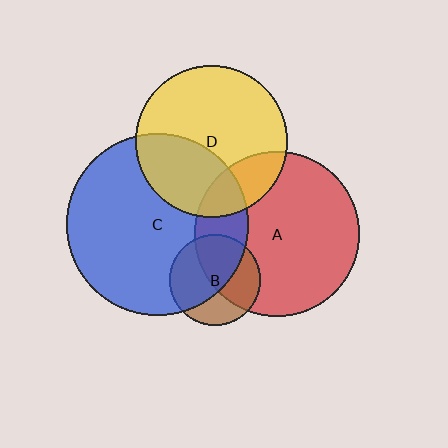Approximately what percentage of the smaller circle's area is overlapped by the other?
Approximately 50%.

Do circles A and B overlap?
Yes.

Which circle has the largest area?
Circle C (blue).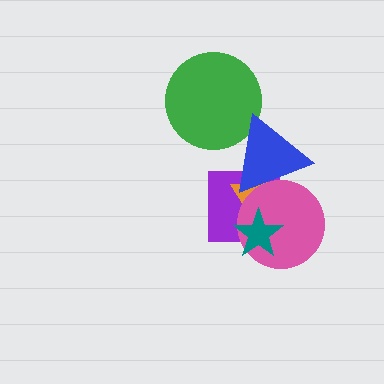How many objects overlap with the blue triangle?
4 objects overlap with the blue triangle.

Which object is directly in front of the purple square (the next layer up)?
The orange triangle is directly in front of the purple square.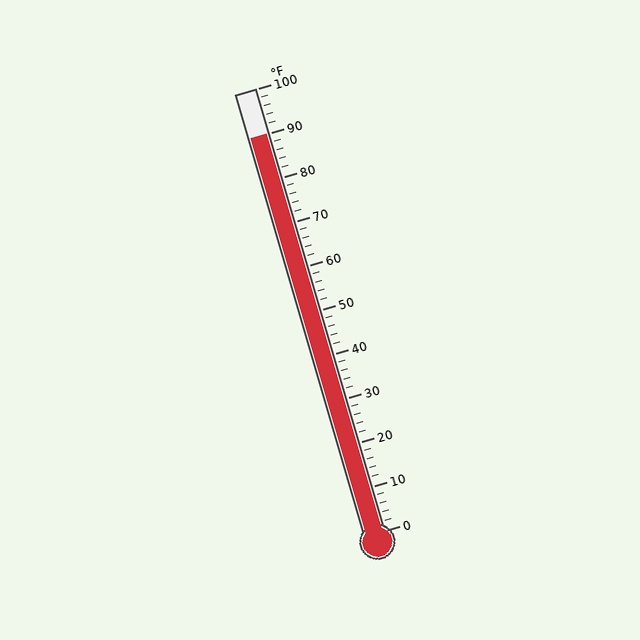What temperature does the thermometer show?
The thermometer shows approximately 90°F.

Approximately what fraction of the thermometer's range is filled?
The thermometer is filled to approximately 90% of its range.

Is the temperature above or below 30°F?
The temperature is above 30°F.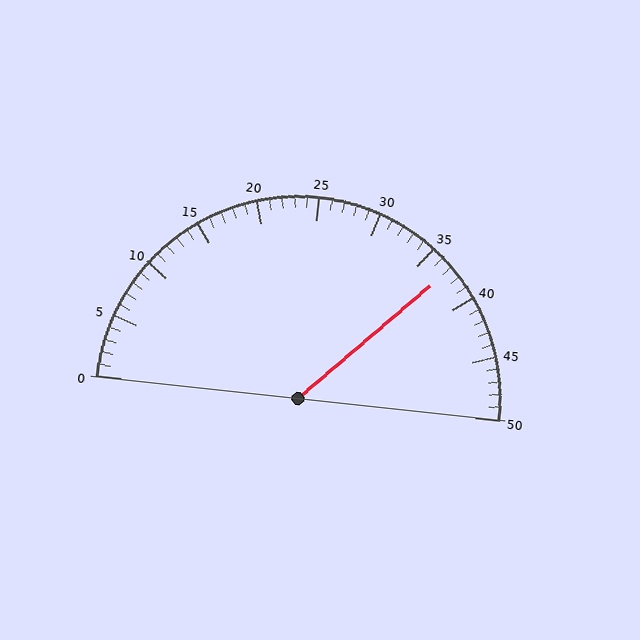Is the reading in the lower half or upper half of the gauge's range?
The reading is in the upper half of the range (0 to 50).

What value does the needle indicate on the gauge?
The needle indicates approximately 37.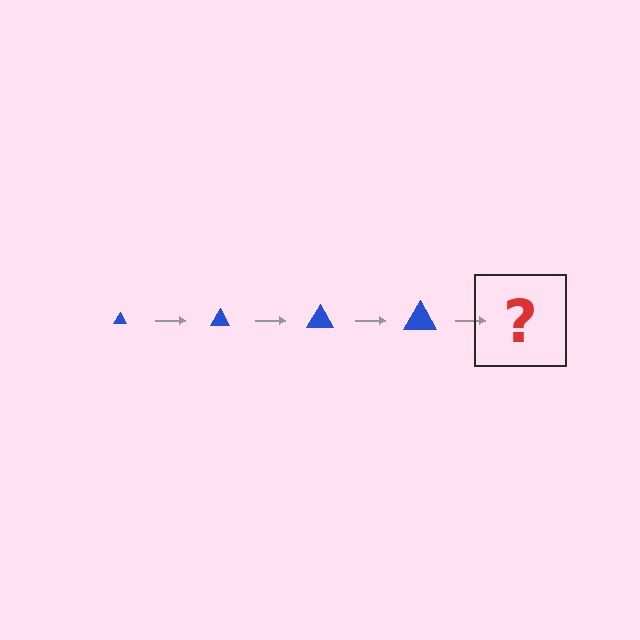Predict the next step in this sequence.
The next step is a blue triangle, larger than the previous one.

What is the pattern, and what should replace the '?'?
The pattern is that the triangle gets progressively larger each step. The '?' should be a blue triangle, larger than the previous one.